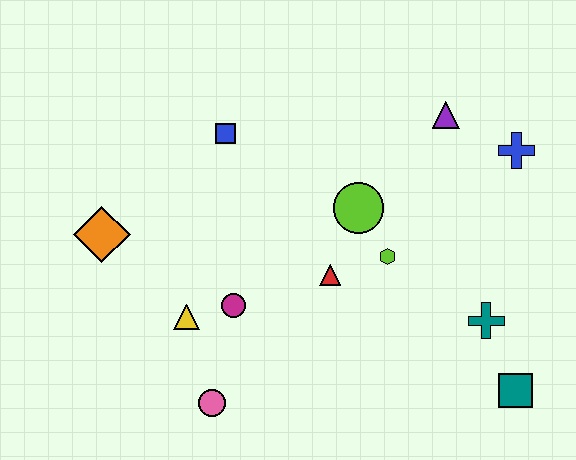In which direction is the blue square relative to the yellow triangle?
The blue square is above the yellow triangle.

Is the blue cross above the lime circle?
Yes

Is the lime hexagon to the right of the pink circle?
Yes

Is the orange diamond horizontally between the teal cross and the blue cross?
No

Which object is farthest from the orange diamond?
The teal square is farthest from the orange diamond.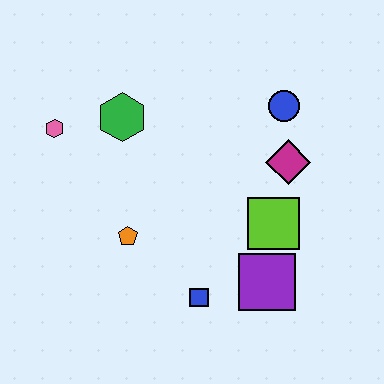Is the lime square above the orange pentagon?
Yes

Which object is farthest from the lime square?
The pink hexagon is farthest from the lime square.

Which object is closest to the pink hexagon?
The green hexagon is closest to the pink hexagon.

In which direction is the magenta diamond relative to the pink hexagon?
The magenta diamond is to the right of the pink hexagon.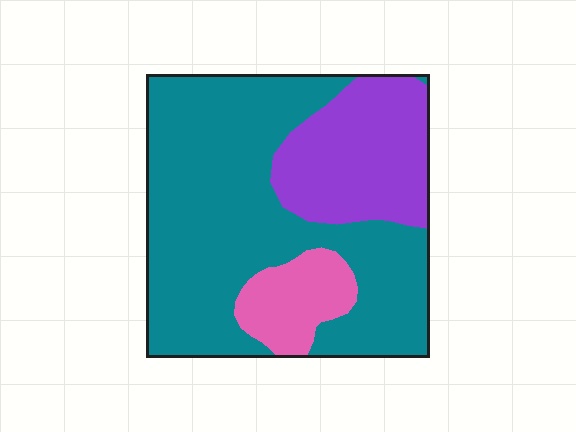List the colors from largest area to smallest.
From largest to smallest: teal, purple, pink.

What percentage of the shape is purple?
Purple covers 24% of the shape.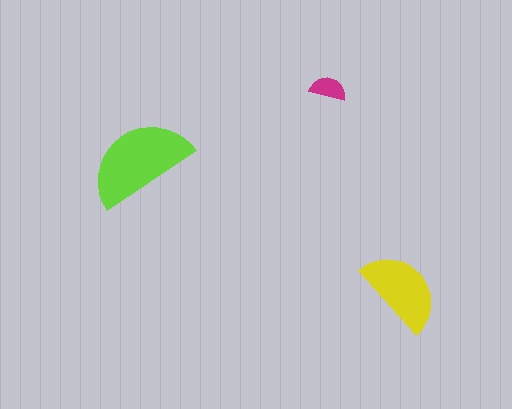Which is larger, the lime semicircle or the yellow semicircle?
The lime one.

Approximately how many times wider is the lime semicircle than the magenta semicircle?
About 3 times wider.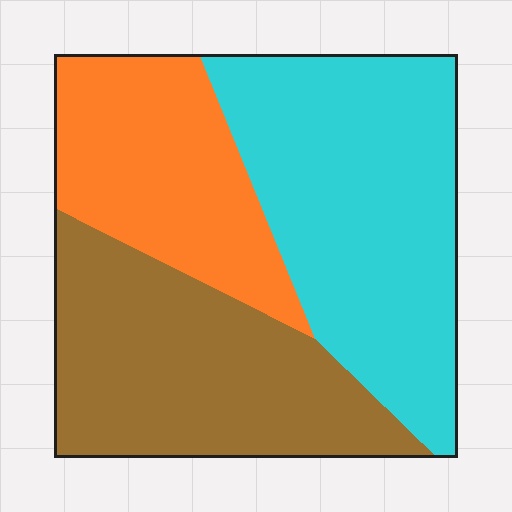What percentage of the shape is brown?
Brown takes up about one third (1/3) of the shape.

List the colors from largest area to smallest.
From largest to smallest: cyan, brown, orange.